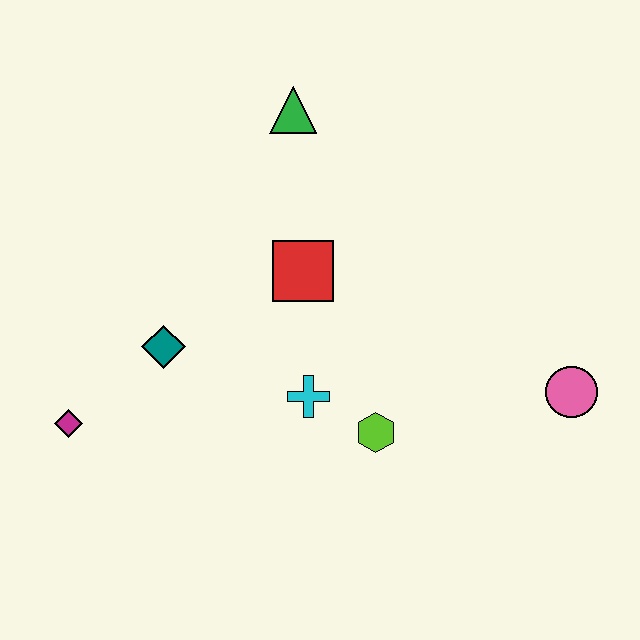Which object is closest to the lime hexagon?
The cyan cross is closest to the lime hexagon.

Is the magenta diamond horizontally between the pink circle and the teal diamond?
No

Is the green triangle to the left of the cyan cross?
Yes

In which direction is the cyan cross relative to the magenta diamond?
The cyan cross is to the right of the magenta diamond.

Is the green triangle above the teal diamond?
Yes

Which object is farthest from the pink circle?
The magenta diamond is farthest from the pink circle.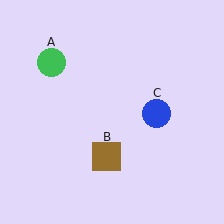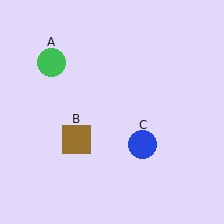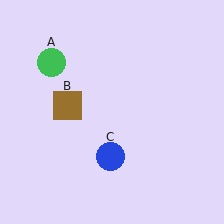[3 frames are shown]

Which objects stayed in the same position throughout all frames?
Green circle (object A) remained stationary.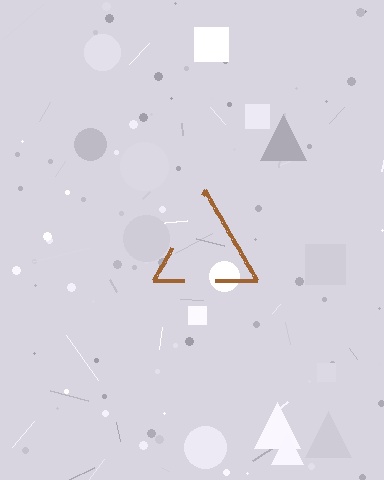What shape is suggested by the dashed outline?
The dashed outline suggests a triangle.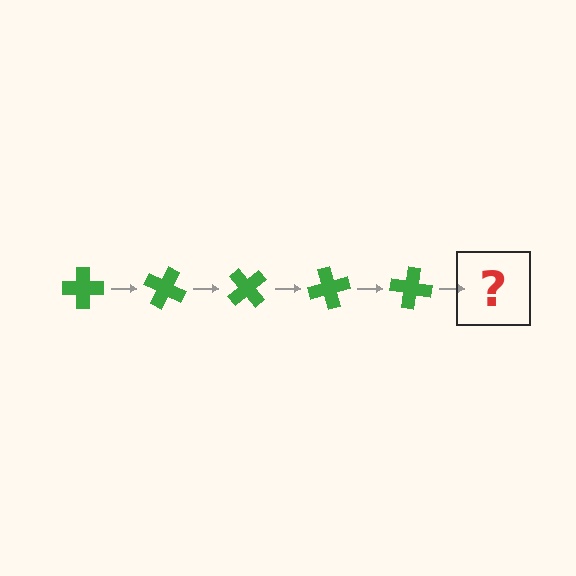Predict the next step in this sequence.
The next step is a green cross rotated 125 degrees.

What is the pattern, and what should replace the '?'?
The pattern is that the cross rotates 25 degrees each step. The '?' should be a green cross rotated 125 degrees.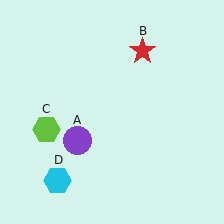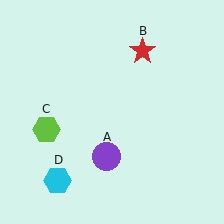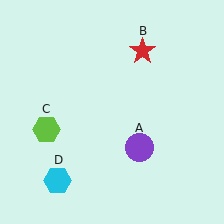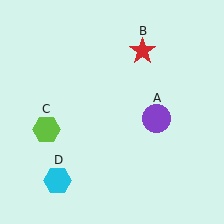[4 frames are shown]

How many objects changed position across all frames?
1 object changed position: purple circle (object A).